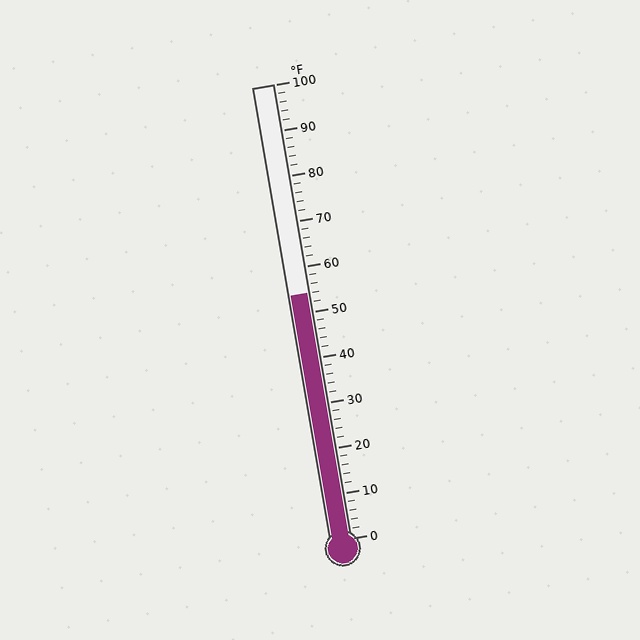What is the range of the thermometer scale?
The thermometer scale ranges from 0°F to 100°F.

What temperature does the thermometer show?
The thermometer shows approximately 54°F.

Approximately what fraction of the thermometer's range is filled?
The thermometer is filled to approximately 55% of its range.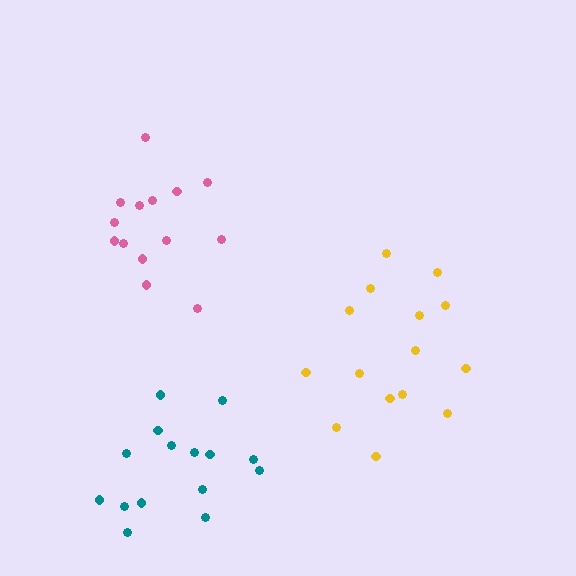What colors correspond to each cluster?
The clusters are colored: yellow, pink, teal.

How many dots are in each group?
Group 1: 15 dots, Group 2: 14 dots, Group 3: 15 dots (44 total).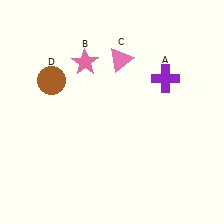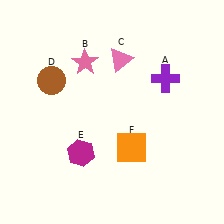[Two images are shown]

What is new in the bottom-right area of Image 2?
An orange square (F) was added in the bottom-right area of Image 2.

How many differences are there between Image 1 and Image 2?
There are 2 differences between the two images.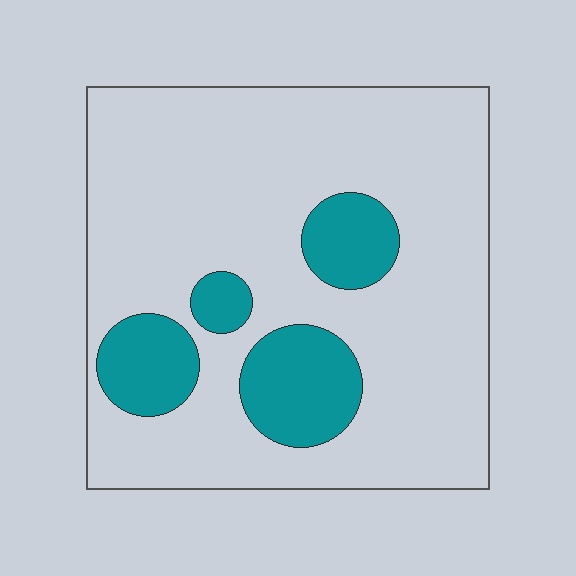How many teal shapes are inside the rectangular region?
4.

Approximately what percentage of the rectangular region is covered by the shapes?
Approximately 20%.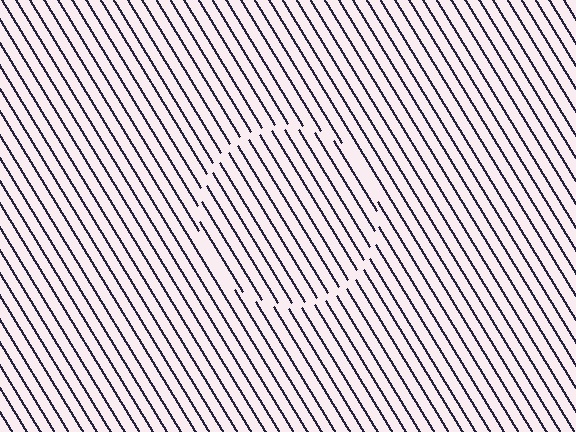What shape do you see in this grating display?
An illusory circle. The interior of the shape contains the same grating, shifted by half a period — the contour is defined by the phase discontinuity where line-ends from the inner and outer gratings abut.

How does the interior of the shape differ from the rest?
The interior of the shape contains the same grating, shifted by half a period — the contour is defined by the phase discontinuity where line-ends from the inner and outer gratings abut.